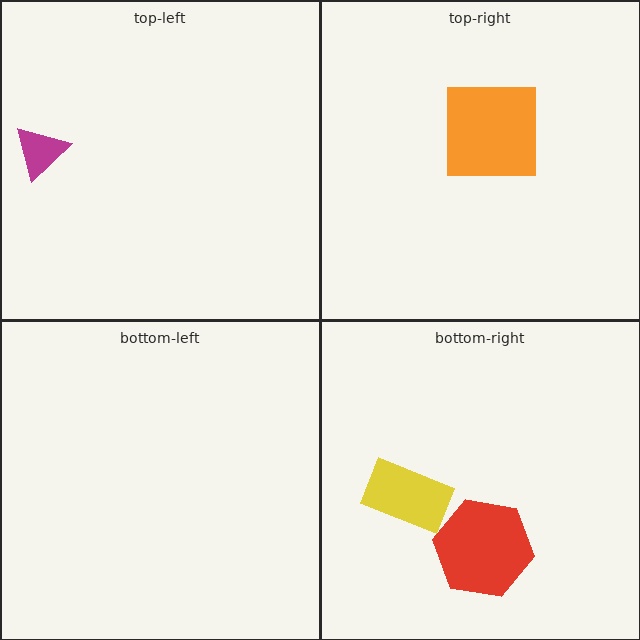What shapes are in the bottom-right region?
The yellow rectangle, the red hexagon.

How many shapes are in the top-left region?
1.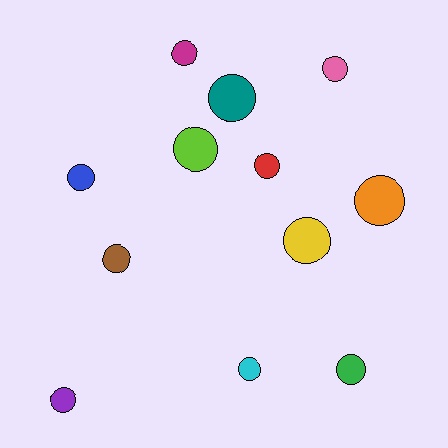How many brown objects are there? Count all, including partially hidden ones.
There is 1 brown object.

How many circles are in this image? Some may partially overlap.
There are 12 circles.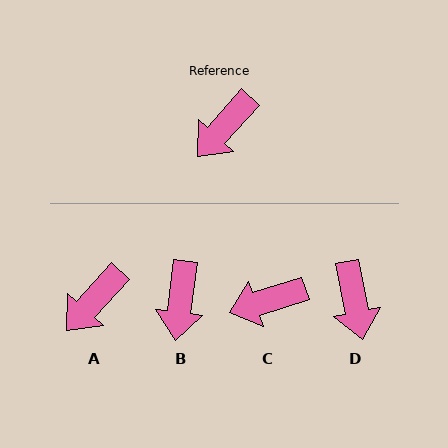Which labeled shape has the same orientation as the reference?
A.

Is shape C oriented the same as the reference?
No, it is off by about 30 degrees.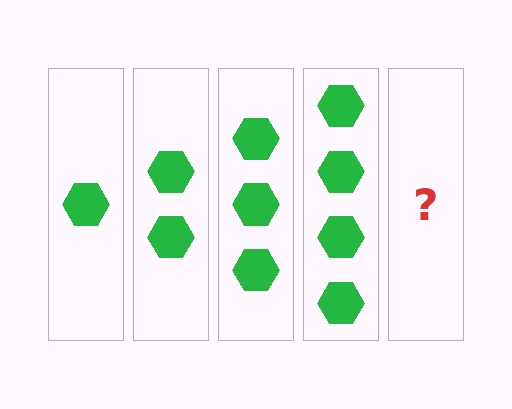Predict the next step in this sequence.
The next step is 5 hexagons.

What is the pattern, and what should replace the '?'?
The pattern is that each step adds one more hexagon. The '?' should be 5 hexagons.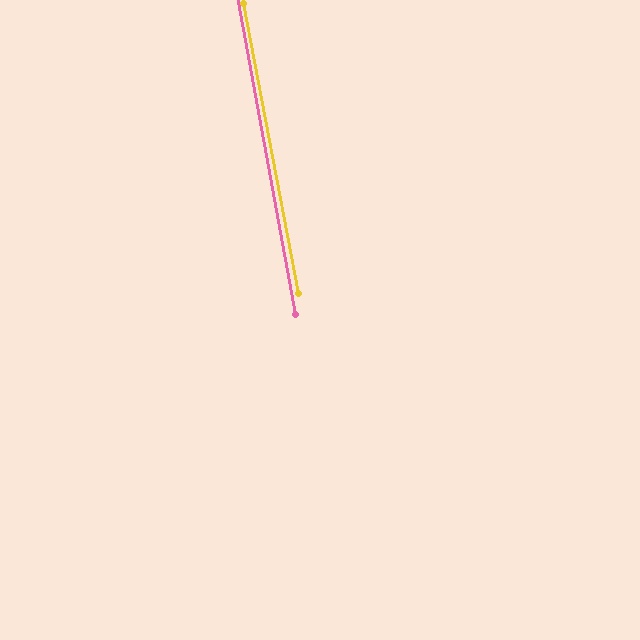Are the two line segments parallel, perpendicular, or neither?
Parallel — their directions differ by only 0.3°.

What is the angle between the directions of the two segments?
Approximately 0 degrees.